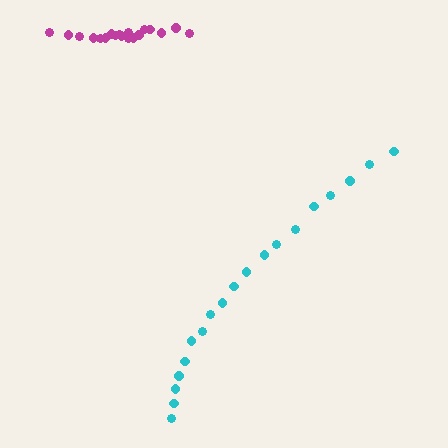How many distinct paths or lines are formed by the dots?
There are 2 distinct paths.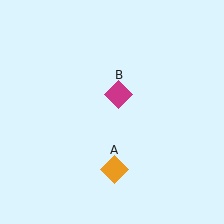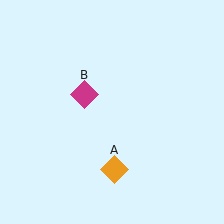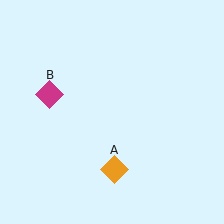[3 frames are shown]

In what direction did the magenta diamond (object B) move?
The magenta diamond (object B) moved left.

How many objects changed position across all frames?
1 object changed position: magenta diamond (object B).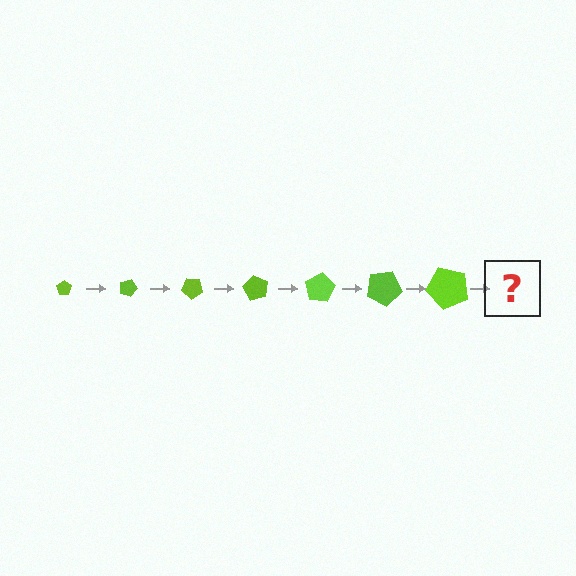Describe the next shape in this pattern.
It should be a pentagon, larger than the previous one and rotated 140 degrees from the start.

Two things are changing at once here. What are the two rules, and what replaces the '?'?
The two rules are that the pentagon grows larger each step and it rotates 20 degrees each step. The '?' should be a pentagon, larger than the previous one and rotated 140 degrees from the start.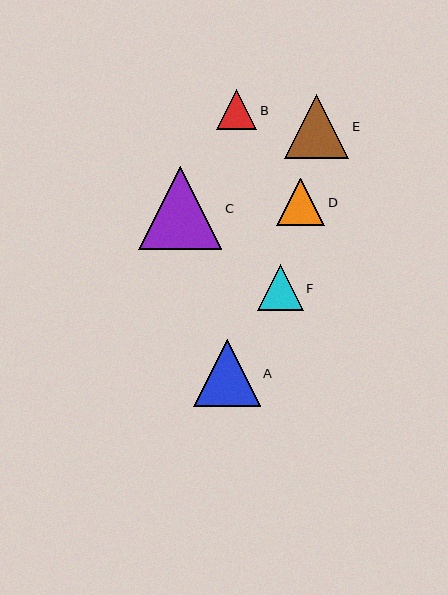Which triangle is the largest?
Triangle C is the largest with a size of approximately 84 pixels.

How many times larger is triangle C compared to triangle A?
Triangle C is approximately 1.3 times the size of triangle A.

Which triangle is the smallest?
Triangle B is the smallest with a size of approximately 40 pixels.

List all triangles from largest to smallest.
From largest to smallest: C, A, E, D, F, B.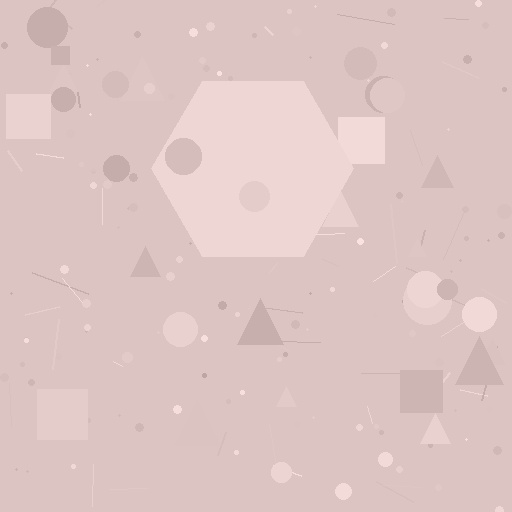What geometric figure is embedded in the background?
A hexagon is embedded in the background.